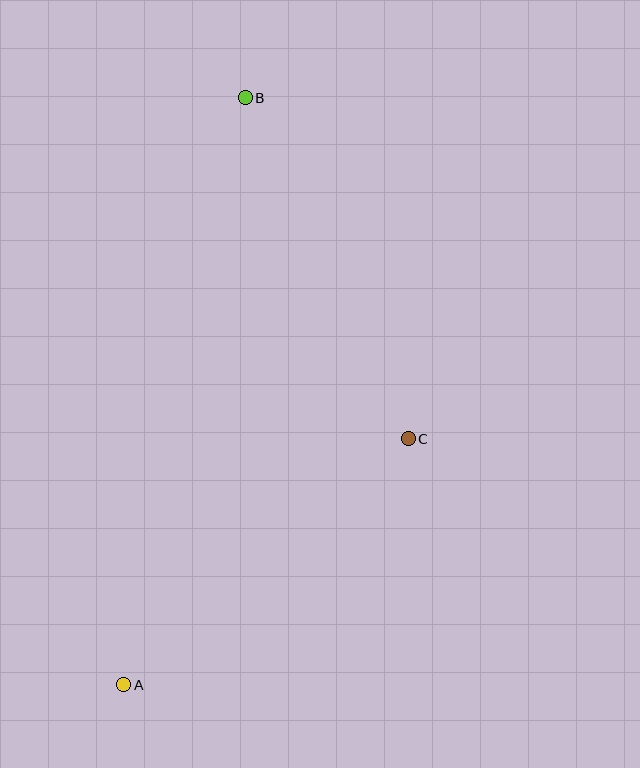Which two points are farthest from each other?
Points A and B are farthest from each other.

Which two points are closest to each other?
Points A and C are closest to each other.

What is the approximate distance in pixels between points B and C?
The distance between B and C is approximately 378 pixels.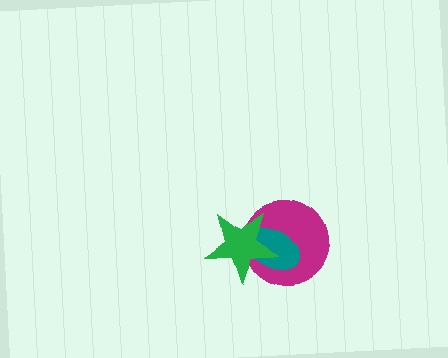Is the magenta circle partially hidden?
Yes, it is partially covered by another shape.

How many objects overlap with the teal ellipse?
2 objects overlap with the teal ellipse.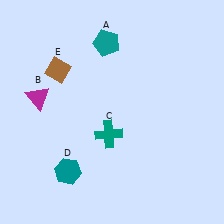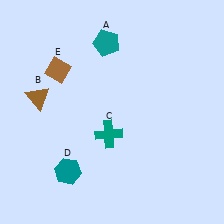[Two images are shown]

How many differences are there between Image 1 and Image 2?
There is 1 difference between the two images.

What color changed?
The triangle (B) changed from magenta in Image 1 to brown in Image 2.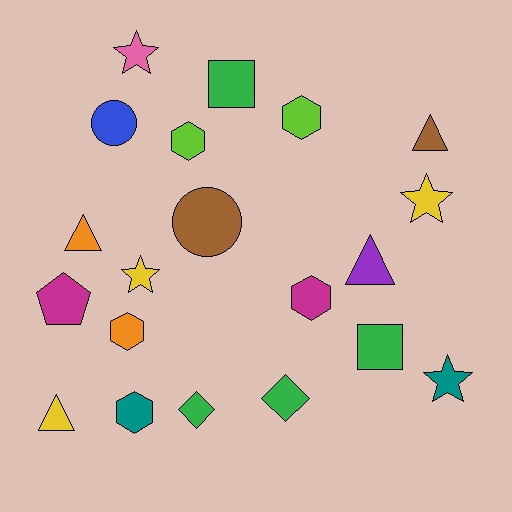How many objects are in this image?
There are 20 objects.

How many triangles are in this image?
There are 4 triangles.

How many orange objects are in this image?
There are 2 orange objects.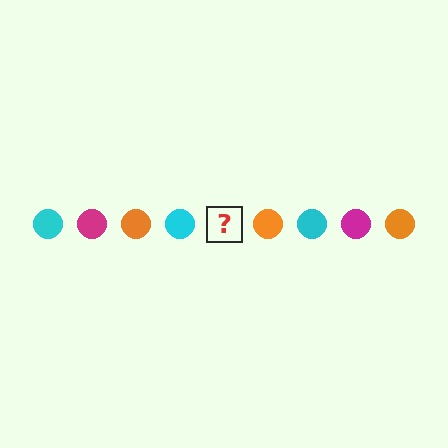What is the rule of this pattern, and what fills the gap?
The rule is that the pattern cycles through cyan, magenta, orange circles. The gap should be filled with a magenta circle.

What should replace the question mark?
The question mark should be replaced with a magenta circle.